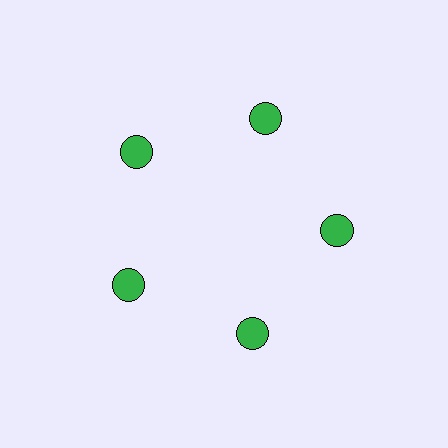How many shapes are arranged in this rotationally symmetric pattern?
There are 5 shapes, arranged in 5 groups of 1.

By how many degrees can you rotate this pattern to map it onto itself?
The pattern maps onto itself every 72 degrees of rotation.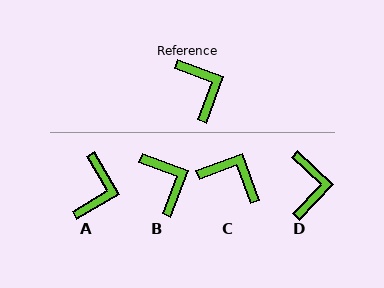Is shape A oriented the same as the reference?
No, it is off by about 39 degrees.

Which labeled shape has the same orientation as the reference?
B.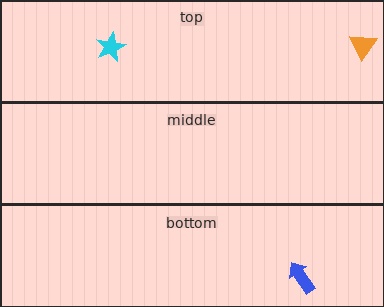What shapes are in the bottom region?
The blue arrow.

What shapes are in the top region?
The cyan star, the orange triangle.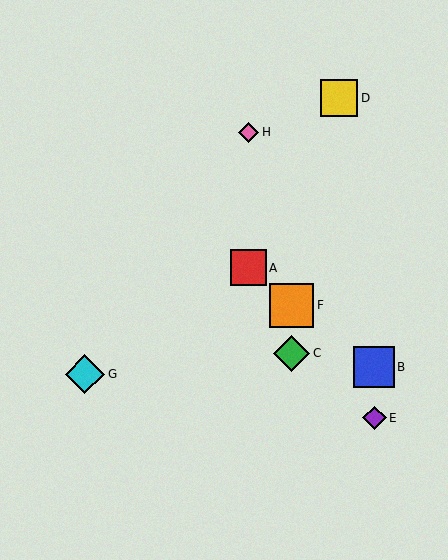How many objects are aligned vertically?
2 objects (C, F) are aligned vertically.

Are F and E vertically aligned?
No, F is at x≈292 and E is at x≈375.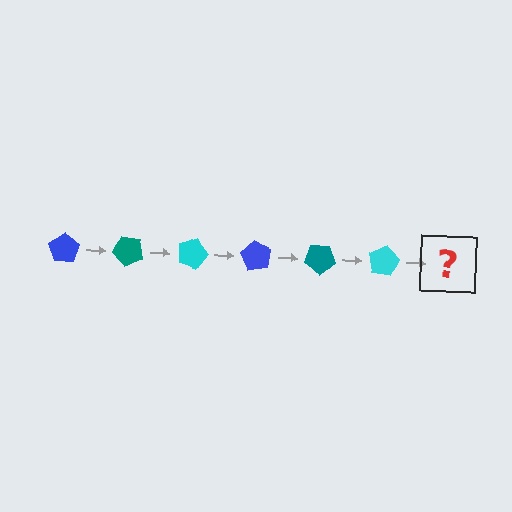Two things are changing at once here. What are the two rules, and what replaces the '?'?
The two rules are that it rotates 45 degrees each step and the color cycles through blue, teal, and cyan. The '?' should be a blue pentagon, rotated 270 degrees from the start.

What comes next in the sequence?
The next element should be a blue pentagon, rotated 270 degrees from the start.